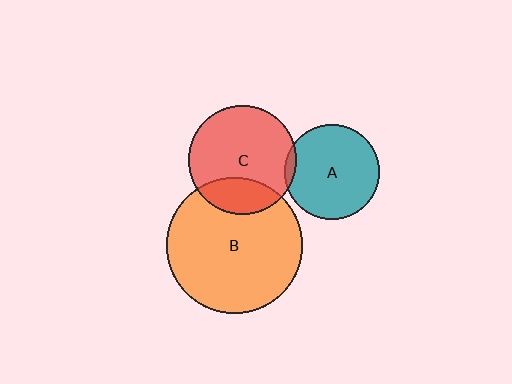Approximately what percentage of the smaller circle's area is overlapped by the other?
Approximately 5%.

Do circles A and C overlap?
Yes.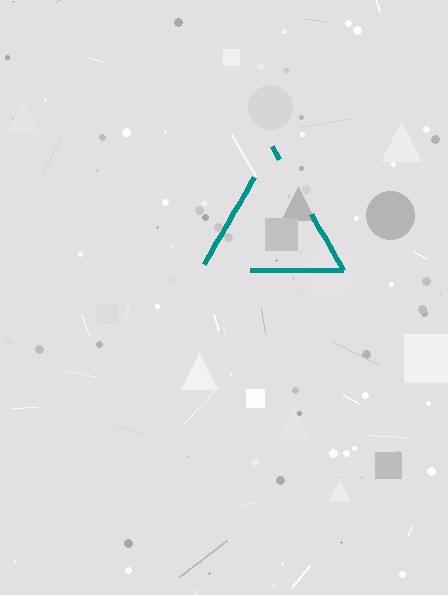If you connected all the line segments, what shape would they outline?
They would outline a triangle.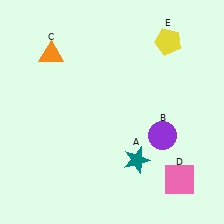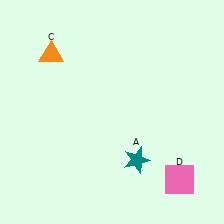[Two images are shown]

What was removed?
The yellow pentagon (E), the purple circle (B) were removed in Image 2.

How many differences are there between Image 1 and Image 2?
There are 2 differences between the two images.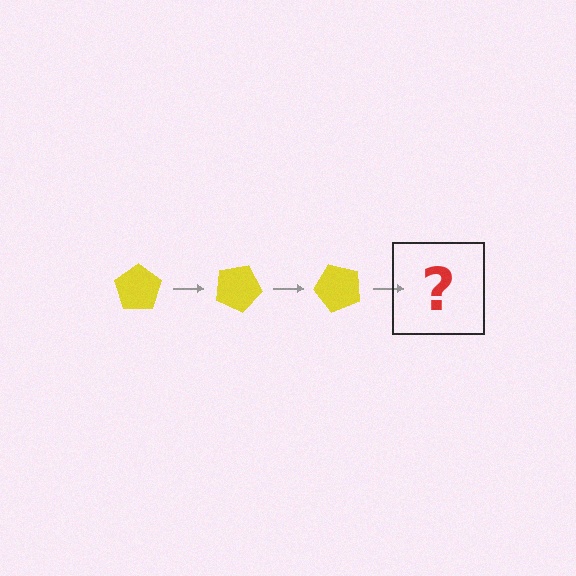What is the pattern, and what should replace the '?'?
The pattern is that the pentagon rotates 25 degrees each step. The '?' should be a yellow pentagon rotated 75 degrees.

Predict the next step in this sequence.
The next step is a yellow pentagon rotated 75 degrees.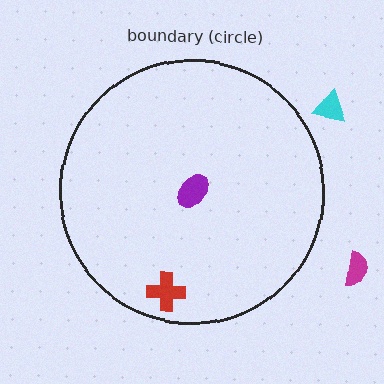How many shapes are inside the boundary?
2 inside, 2 outside.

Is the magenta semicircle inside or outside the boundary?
Outside.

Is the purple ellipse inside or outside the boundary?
Inside.